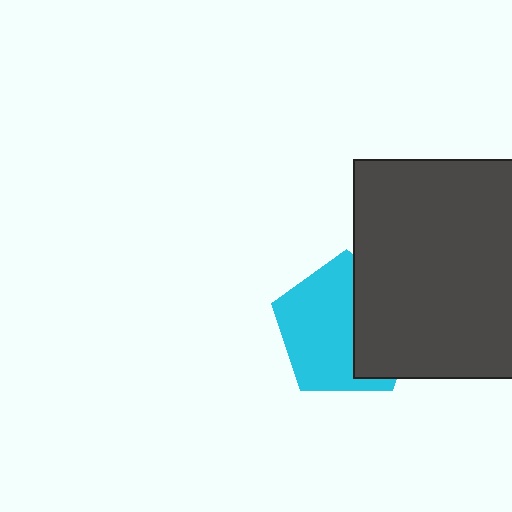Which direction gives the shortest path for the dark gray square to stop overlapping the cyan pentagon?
Moving right gives the shortest separation.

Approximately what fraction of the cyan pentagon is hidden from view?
Roughly 40% of the cyan pentagon is hidden behind the dark gray square.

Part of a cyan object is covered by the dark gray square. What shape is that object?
It is a pentagon.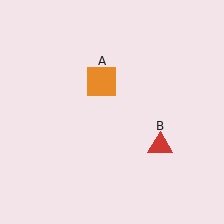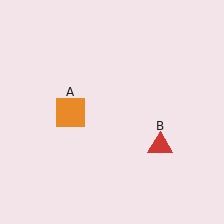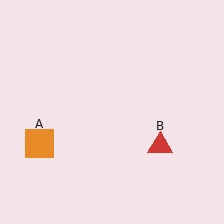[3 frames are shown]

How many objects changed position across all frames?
1 object changed position: orange square (object A).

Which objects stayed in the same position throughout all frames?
Red triangle (object B) remained stationary.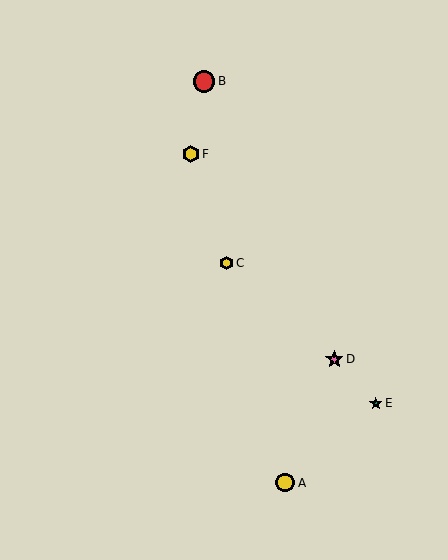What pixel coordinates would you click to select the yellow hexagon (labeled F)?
Click at (191, 154) to select the yellow hexagon F.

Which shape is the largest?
The red circle (labeled B) is the largest.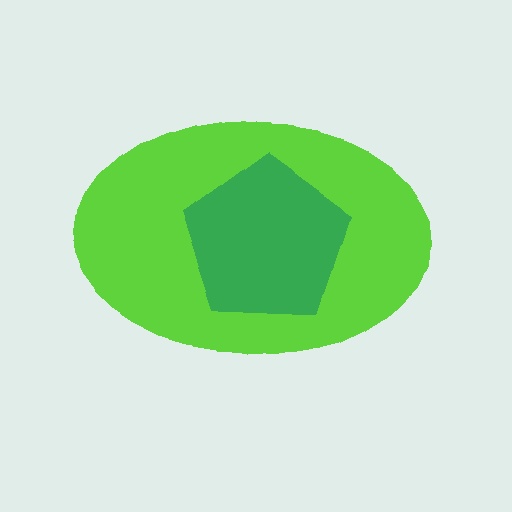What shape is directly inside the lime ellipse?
The green pentagon.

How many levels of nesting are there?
2.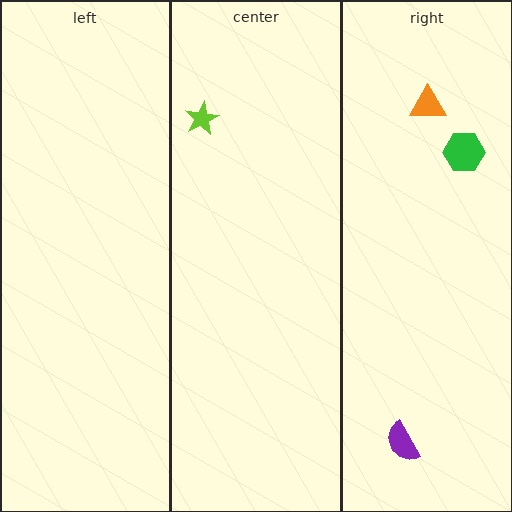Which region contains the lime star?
The center region.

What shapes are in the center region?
The lime star.